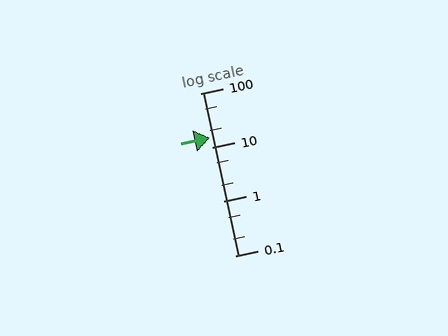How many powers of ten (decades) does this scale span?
The scale spans 3 decades, from 0.1 to 100.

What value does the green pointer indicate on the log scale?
The pointer indicates approximately 15.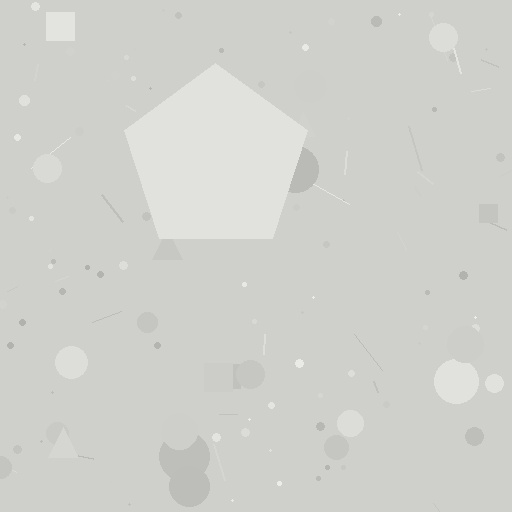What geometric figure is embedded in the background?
A pentagon is embedded in the background.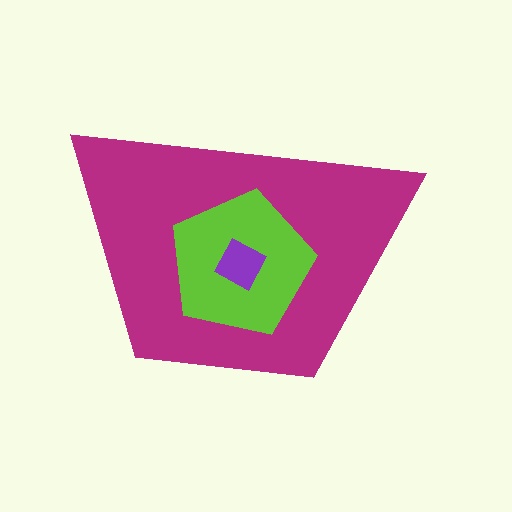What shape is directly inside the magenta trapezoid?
The lime pentagon.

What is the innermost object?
The purple square.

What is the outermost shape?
The magenta trapezoid.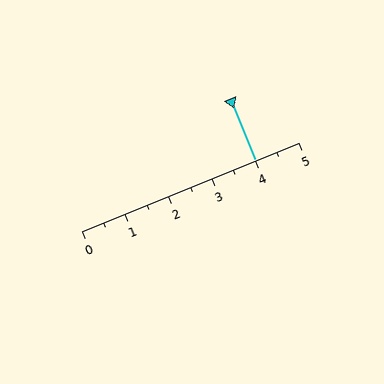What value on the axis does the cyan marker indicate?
The marker indicates approximately 4.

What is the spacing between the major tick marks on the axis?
The major ticks are spaced 1 apart.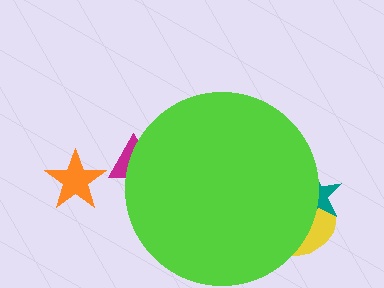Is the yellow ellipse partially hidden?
Yes, the yellow ellipse is partially hidden behind the lime circle.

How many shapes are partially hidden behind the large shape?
3 shapes are partially hidden.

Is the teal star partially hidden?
Yes, the teal star is partially hidden behind the lime circle.